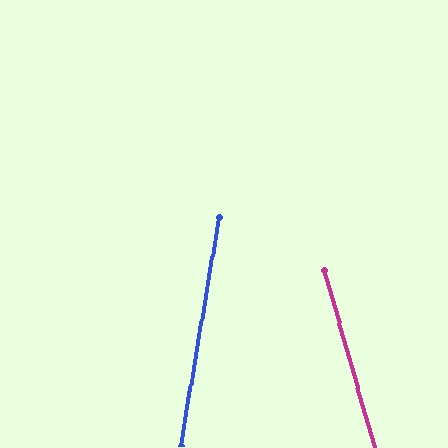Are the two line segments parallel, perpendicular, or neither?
Neither parallel nor perpendicular — they differ by about 25°.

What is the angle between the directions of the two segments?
Approximately 25 degrees.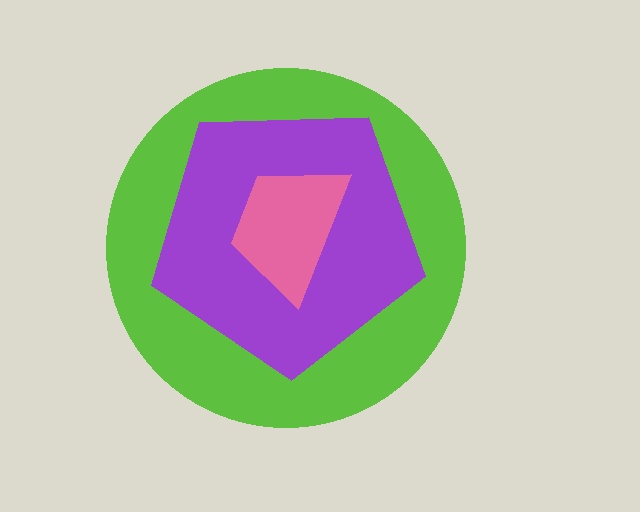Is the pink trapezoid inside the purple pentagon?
Yes.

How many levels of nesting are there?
3.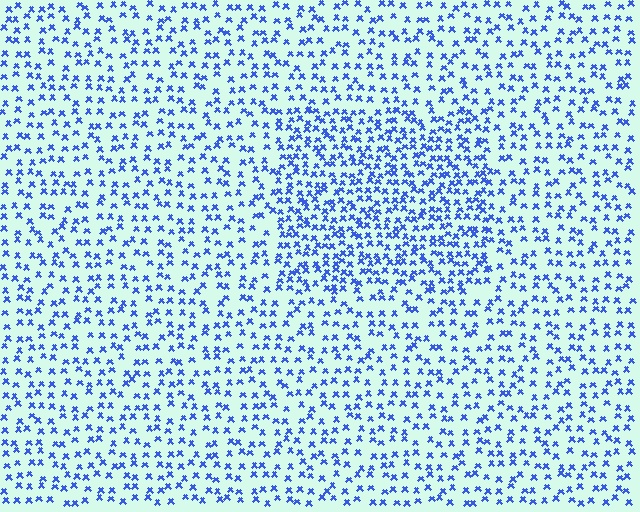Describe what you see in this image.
The image contains small blue elements arranged at two different densities. A rectangle-shaped region is visible where the elements are more densely packed than the surrounding area.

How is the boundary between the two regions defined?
The boundary is defined by a change in element density (approximately 1.7x ratio). All elements are the same color, size, and shape.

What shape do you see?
I see a rectangle.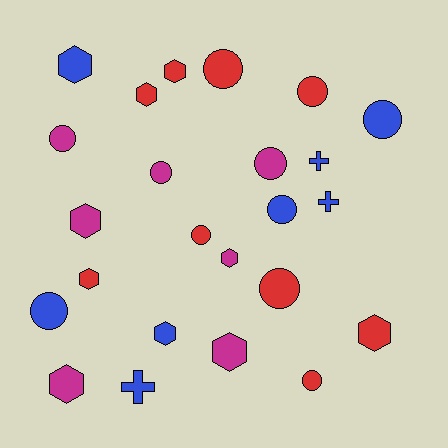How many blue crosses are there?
There are 3 blue crosses.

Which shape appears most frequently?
Circle, with 11 objects.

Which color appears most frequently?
Red, with 9 objects.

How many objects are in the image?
There are 24 objects.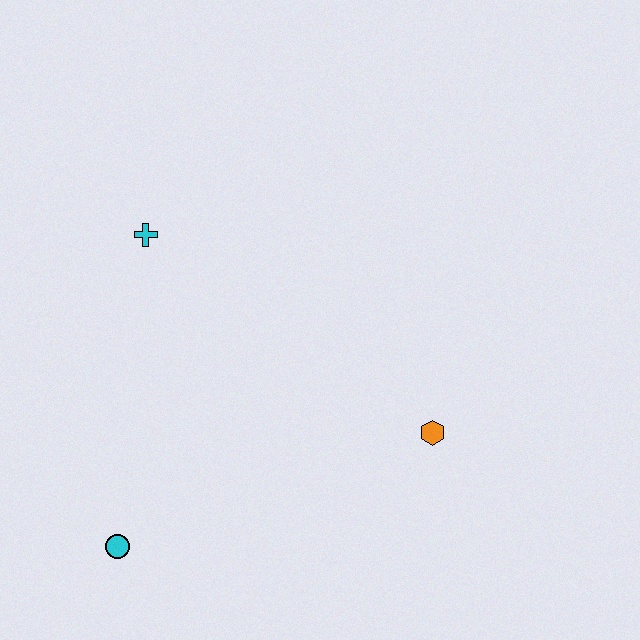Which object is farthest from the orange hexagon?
The cyan cross is farthest from the orange hexagon.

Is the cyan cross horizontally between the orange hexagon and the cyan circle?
Yes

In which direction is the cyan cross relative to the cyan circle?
The cyan cross is above the cyan circle.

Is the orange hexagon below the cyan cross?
Yes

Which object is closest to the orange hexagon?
The cyan circle is closest to the orange hexagon.